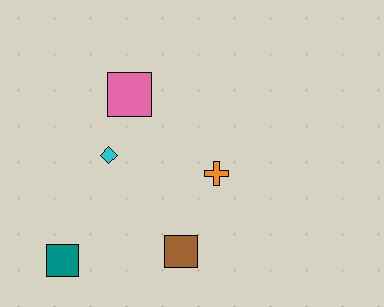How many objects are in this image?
There are 5 objects.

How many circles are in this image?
There are no circles.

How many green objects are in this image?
There are no green objects.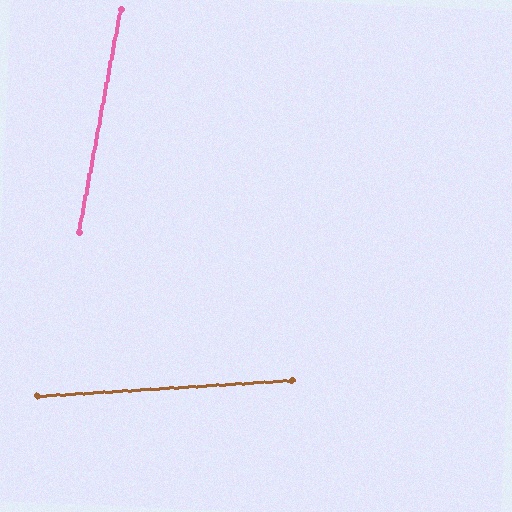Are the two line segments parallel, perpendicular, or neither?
Neither parallel nor perpendicular — they differ by about 76°.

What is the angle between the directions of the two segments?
Approximately 76 degrees.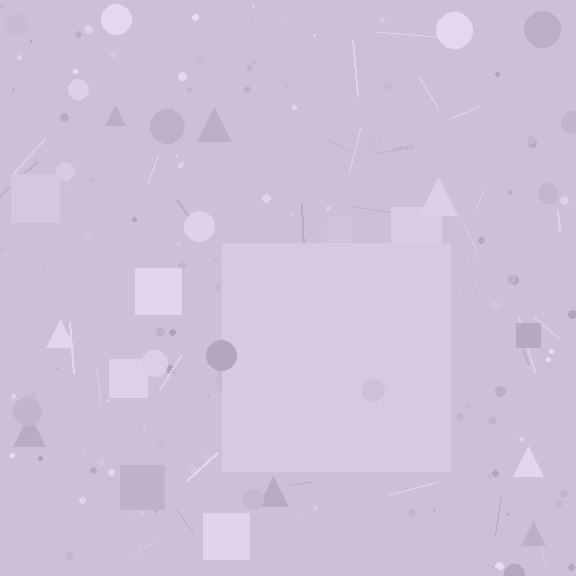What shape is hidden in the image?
A square is hidden in the image.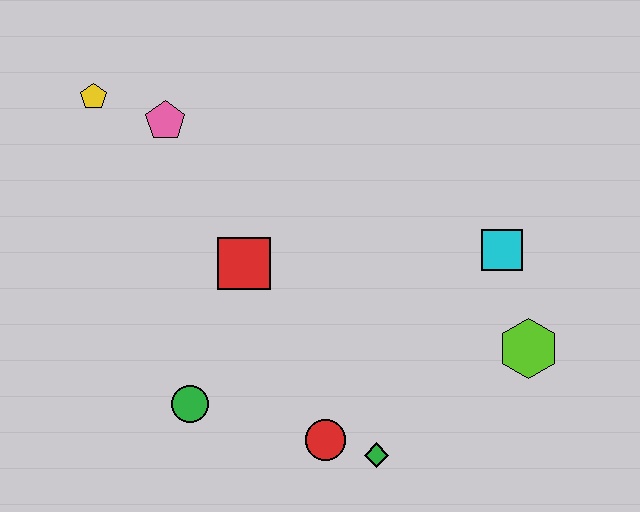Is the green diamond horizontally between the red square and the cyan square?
Yes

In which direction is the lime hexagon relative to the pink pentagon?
The lime hexagon is to the right of the pink pentagon.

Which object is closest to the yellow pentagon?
The pink pentagon is closest to the yellow pentagon.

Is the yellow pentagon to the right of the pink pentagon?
No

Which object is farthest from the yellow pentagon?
The lime hexagon is farthest from the yellow pentagon.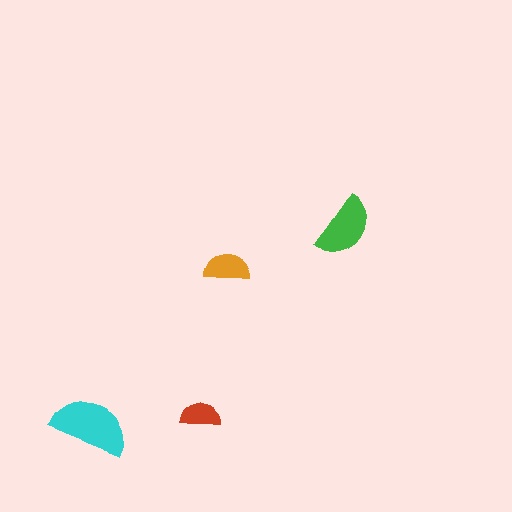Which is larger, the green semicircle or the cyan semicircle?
The cyan one.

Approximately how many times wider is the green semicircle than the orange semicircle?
About 1.5 times wider.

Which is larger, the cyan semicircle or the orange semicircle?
The cyan one.